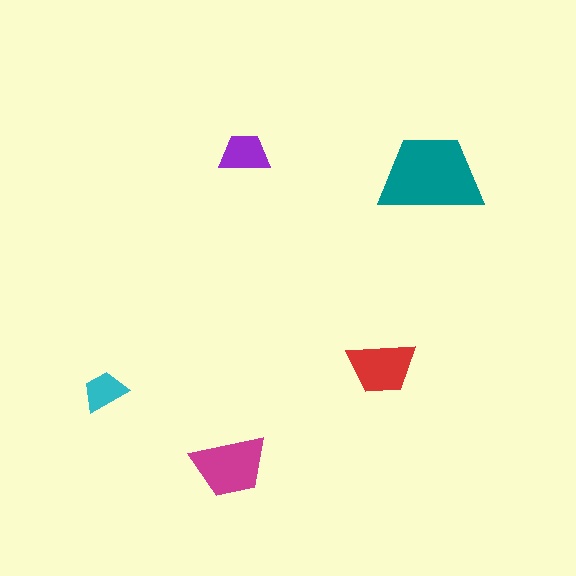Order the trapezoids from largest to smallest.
the teal one, the magenta one, the red one, the purple one, the cyan one.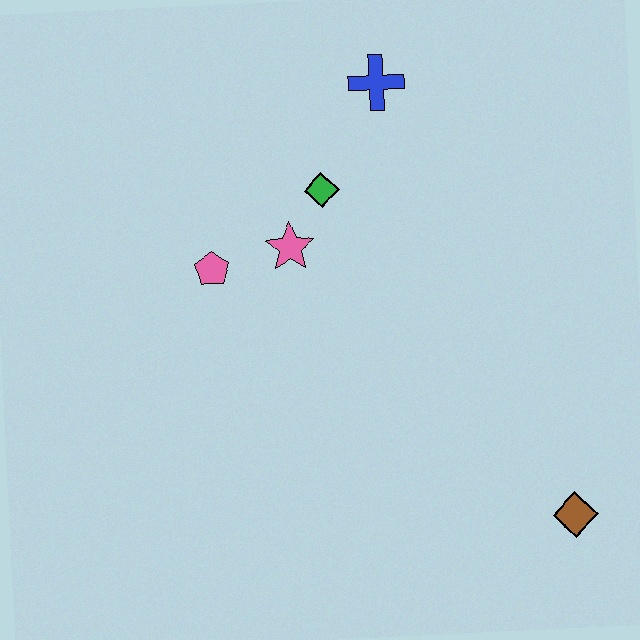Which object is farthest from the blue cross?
The brown diamond is farthest from the blue cross.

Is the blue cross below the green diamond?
No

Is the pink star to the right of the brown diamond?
No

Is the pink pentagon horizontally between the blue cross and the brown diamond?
No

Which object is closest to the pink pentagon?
The pink star is closest to the pink pentagon.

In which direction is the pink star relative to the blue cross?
The pink star is below the blue cross.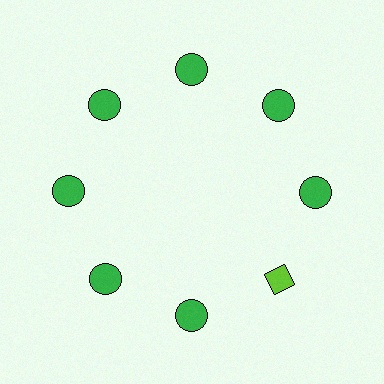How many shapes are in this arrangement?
There are 8 shapes arranged in a ring pattern.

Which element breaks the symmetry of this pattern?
The lime diamond at roughly the 4 o'clock position breaks the symmetry. All other shapes are green circles.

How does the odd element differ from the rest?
It differs in both color (lime instead of green) and shape (diamond instead of circle).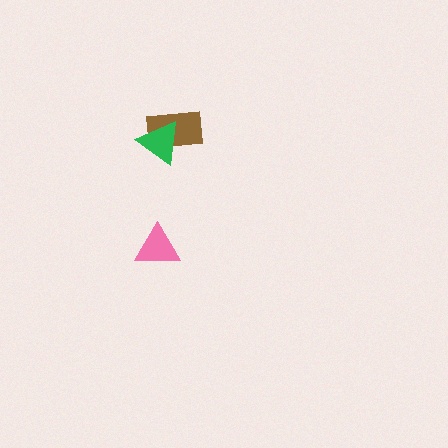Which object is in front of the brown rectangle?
The green triangle is in front of the brown rectangle.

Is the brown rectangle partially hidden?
Yes, it is partially covered by another shape.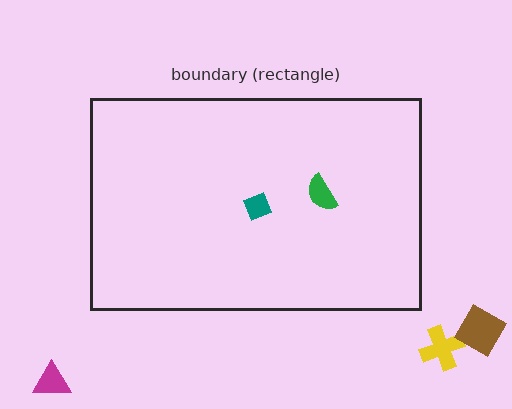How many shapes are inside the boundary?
2 inside, 3 outside.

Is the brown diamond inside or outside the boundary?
Outside.